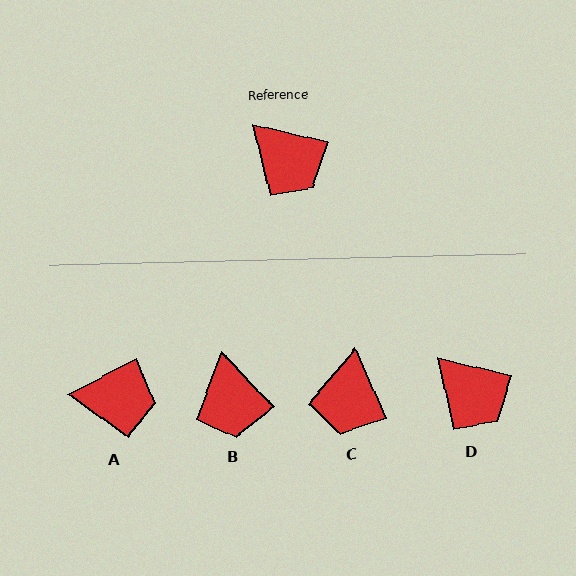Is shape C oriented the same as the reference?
No, it is off by about 53 degrees.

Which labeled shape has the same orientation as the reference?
D.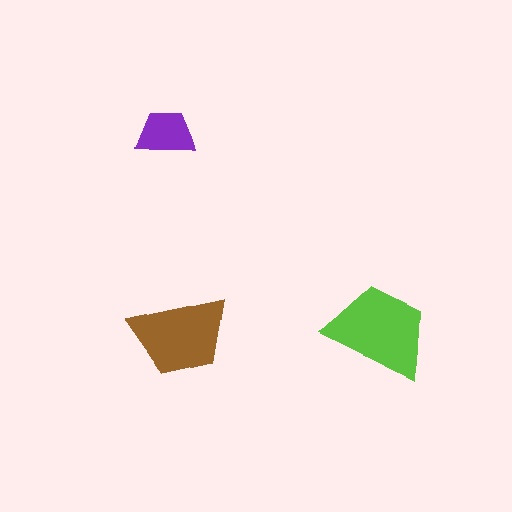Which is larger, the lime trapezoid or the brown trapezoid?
The lime one.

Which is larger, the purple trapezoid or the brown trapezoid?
The brown one.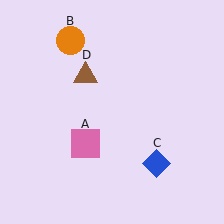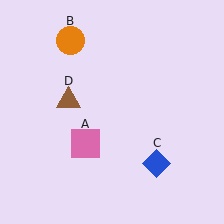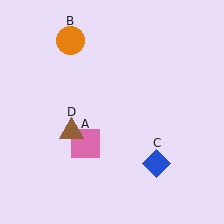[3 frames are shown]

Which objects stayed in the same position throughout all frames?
Pink square (object A) and orange circle (object B) and blue diamond (object C) remained stationary.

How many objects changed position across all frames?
1 object changed position: brown triangle (object D).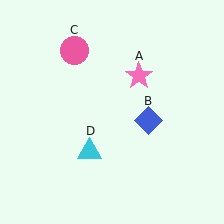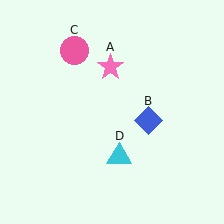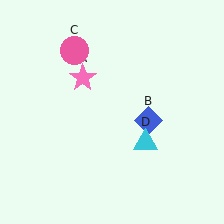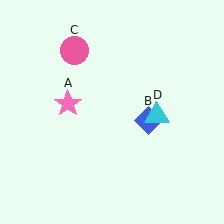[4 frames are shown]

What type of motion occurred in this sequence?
The pink star (object A), cyan triangle (object D) rotated counterclockwise around the center of the scene.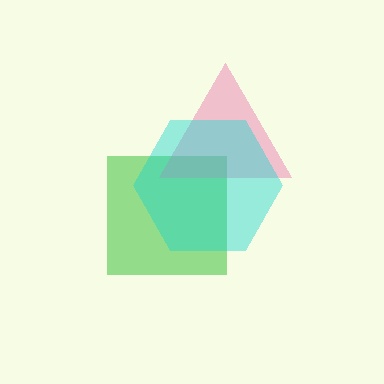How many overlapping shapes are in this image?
There are 3 overlapping shapes in the image.